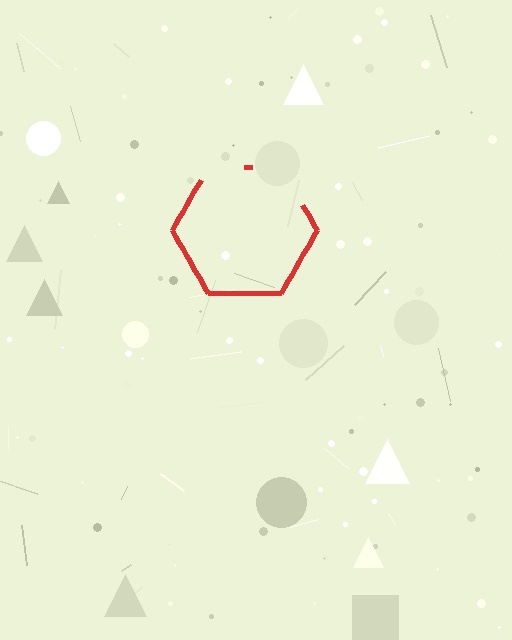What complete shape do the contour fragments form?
The contour fragments form a hexagon.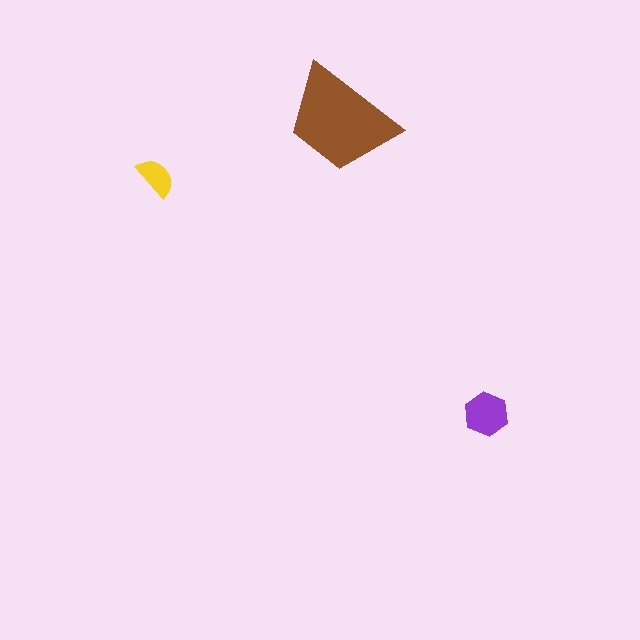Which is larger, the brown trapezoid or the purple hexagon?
The brown trapezoid.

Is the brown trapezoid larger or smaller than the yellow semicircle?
Larger.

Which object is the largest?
The brown trapezoid.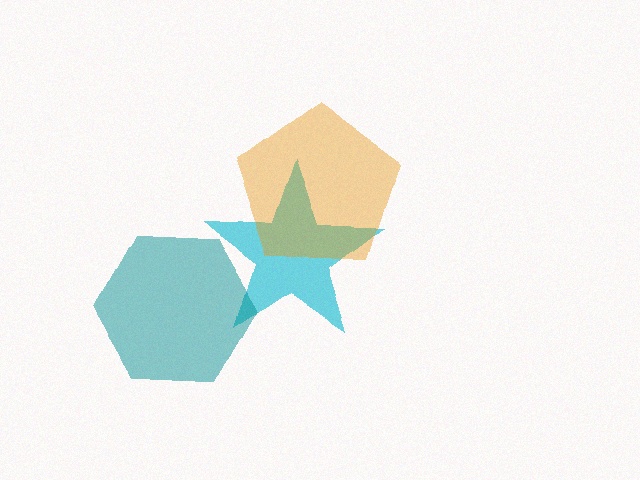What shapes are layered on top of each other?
The layered shapes are: a cyan star, a teal hexagon, an orange pentagon.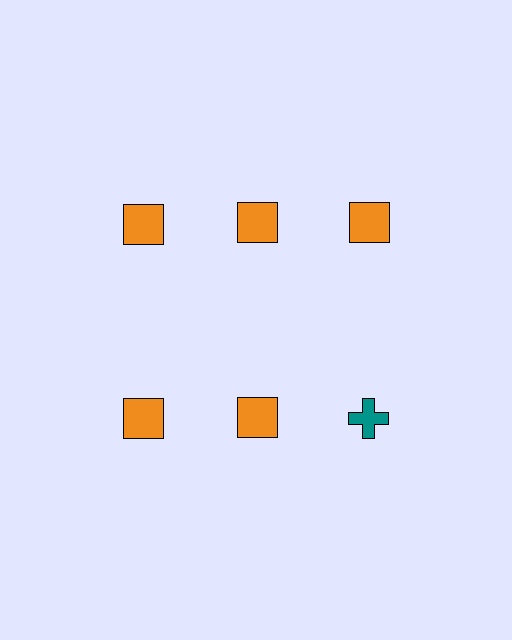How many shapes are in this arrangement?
There are 6 shapes arranged in a grid pattern.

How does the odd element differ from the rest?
It differs in both color (teal instead of orange) and shape (cross instead of square).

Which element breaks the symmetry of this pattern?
The teal cross in the second row, center column breaks the symmetry. All other shapes are orange squares.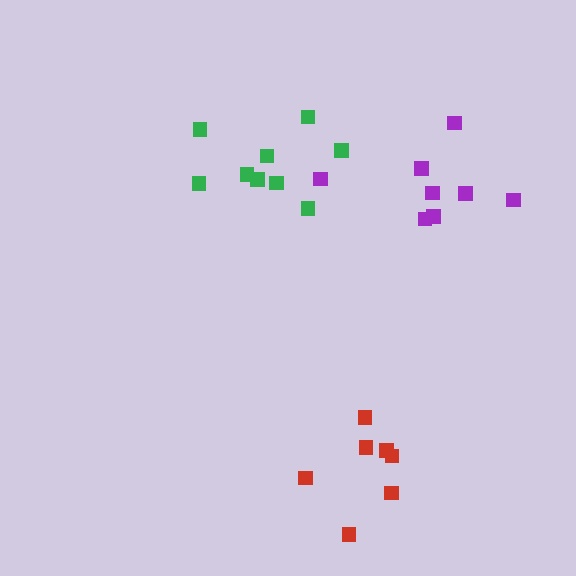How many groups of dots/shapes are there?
There are 3 groups.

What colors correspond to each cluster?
The clusters are colored: purple, green, red.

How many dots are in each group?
Group 1: 8 dots, Group 2: 9 dots, Group 3: 7 dots (24 total).